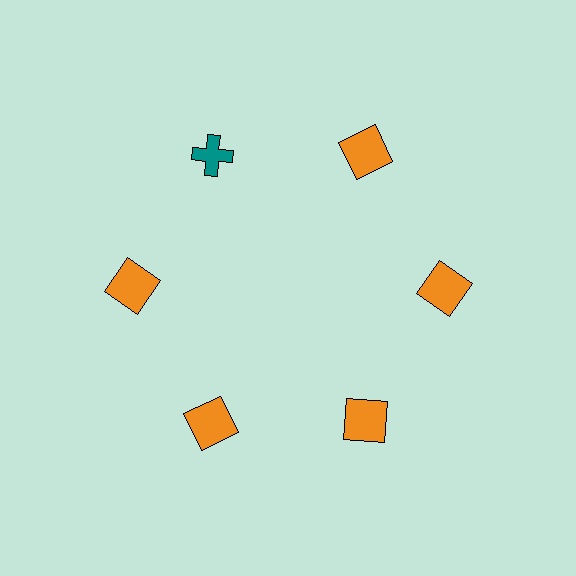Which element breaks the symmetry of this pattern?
The teal cross at roughly the 11 o'clock position breaks the symmetry. All other shapes are orange squares.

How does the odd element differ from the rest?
It differs in both color (teal instead of orange) and shape (cross instead of square).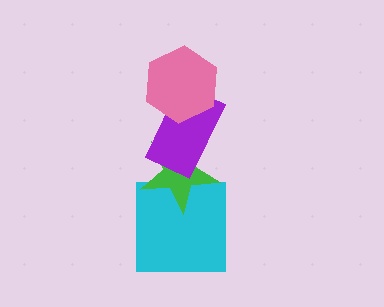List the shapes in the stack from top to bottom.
From top to bottom: the pink hexagon, the purple rectangle, the green star, the cyan square.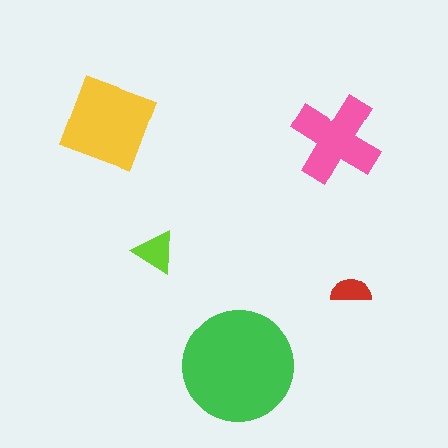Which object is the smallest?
The red semicircle.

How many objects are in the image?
There are 5 objects in the image.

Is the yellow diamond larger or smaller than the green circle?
Smaller.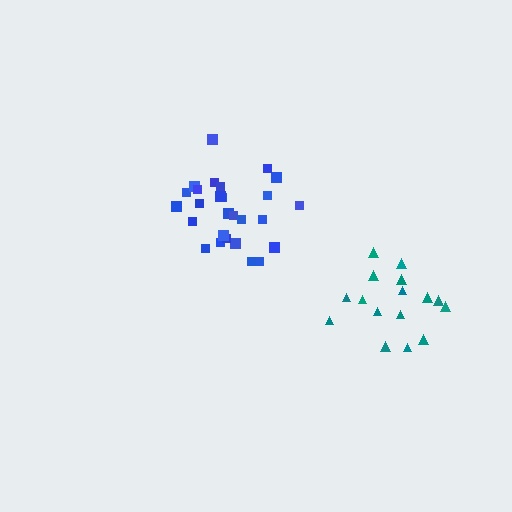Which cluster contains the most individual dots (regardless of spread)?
Blue (27).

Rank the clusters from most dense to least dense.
blue, teal.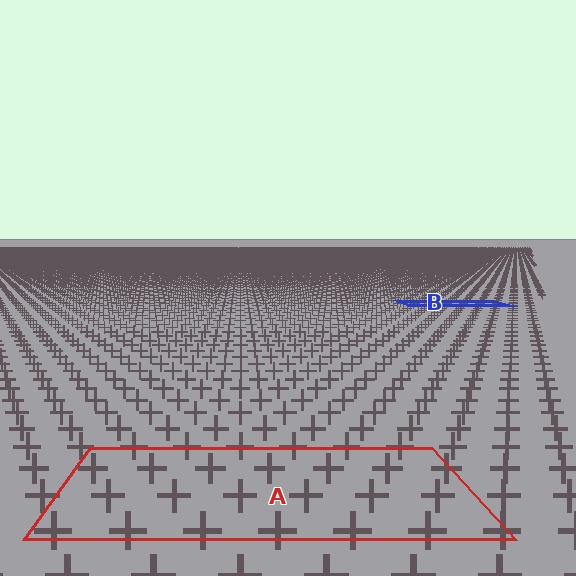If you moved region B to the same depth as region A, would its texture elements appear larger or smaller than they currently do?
They would appear larger. At a closer depth, the same texture elements are projected at a bigger on-screen size.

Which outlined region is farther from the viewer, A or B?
Region B is farther from the viewer — the texture elements inside it appear smaller and more densely packed.